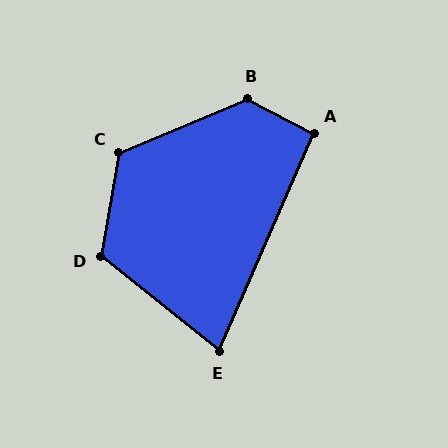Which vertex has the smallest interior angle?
E, at approximately 75 degrees.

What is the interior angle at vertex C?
Approximately 122 degrees (obtuse).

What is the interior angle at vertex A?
Approximately 94 degrees (approximately right).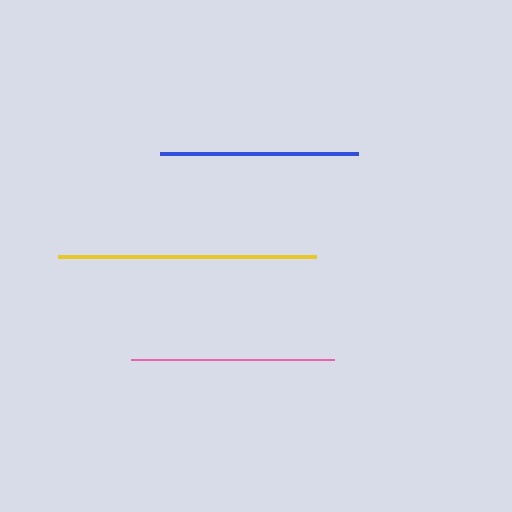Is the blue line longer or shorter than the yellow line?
The yellow line is longer than the blue line.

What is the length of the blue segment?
The blue segment is approximately 198 pixels long.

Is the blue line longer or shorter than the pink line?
The pink line is longer than the blue line.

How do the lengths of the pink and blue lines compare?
The pink and blue lines are approximately the same length.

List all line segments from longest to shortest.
From longest to shortest: yellow, pink, blue.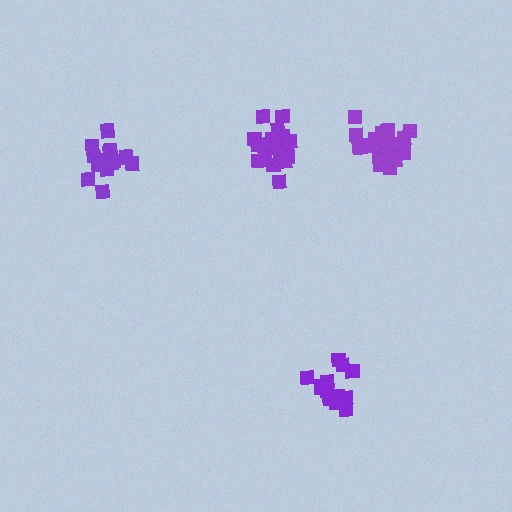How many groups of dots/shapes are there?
There are 4 groups.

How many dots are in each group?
Group 1: 20 dots, Group 2: 20 dots, Group 3: 15 dots, Group 4: 17 dots (72 total).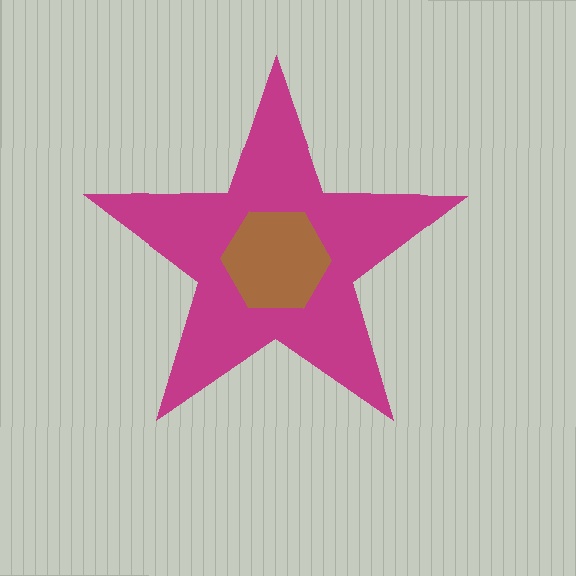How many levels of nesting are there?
2.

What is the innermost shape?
The brown hexagon.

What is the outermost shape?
The magenta star.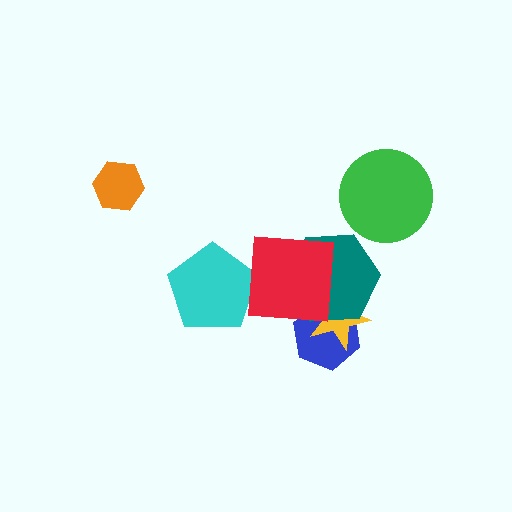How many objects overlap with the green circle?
0 objects overlap with the green circle.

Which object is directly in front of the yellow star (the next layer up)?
The teal hexagon is directly in front of the yellow star.